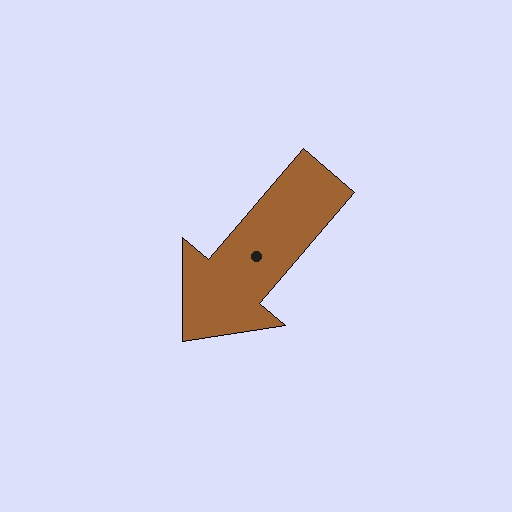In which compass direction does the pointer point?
Southwest.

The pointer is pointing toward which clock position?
Roughly 7 o'clock.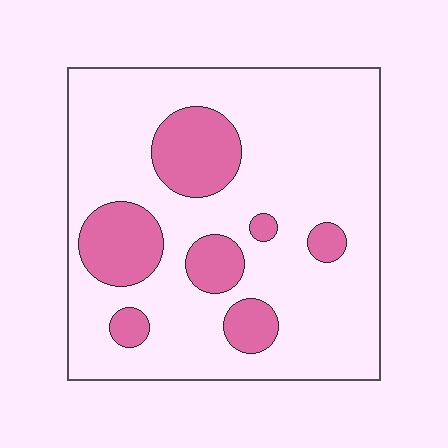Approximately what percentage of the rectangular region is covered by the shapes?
Approximately 20%.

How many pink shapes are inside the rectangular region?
7.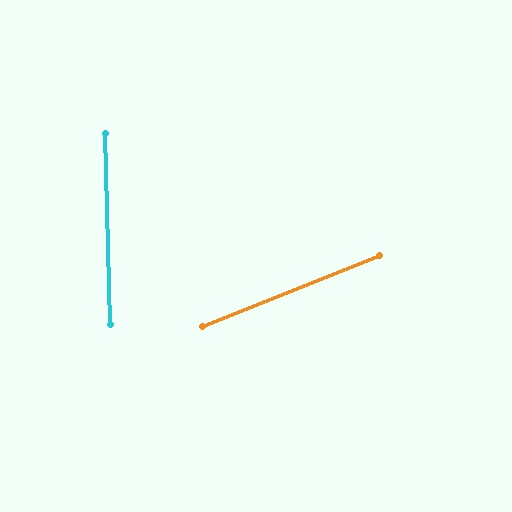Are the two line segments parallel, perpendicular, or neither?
Neither parallel nor perpendicular — they differ by about 70°.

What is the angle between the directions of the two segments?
Approximately 70 degrees.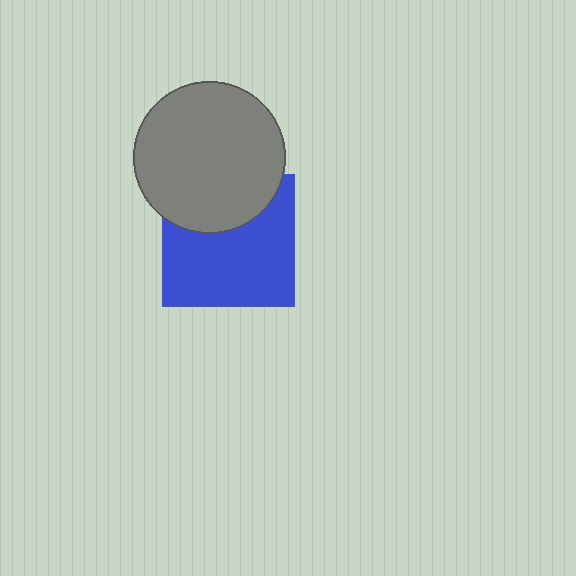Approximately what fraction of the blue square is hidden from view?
Roughly 33% of the blue square is hidden behind the gray circle.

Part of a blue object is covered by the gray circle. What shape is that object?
It is a square.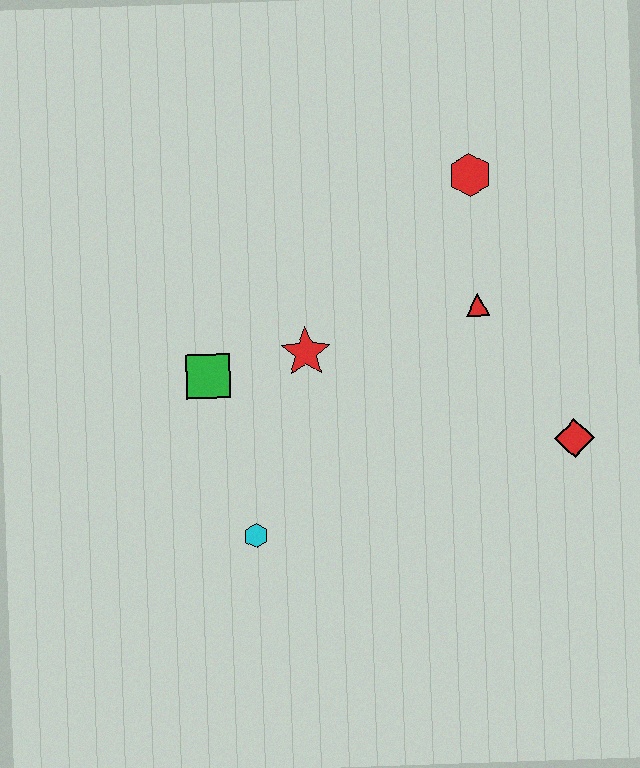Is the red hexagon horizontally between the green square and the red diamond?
Yes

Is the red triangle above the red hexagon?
No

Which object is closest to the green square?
The red star is closest to the green square.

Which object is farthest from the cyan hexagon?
The red hexagon is farthest from the cyan hexagon.